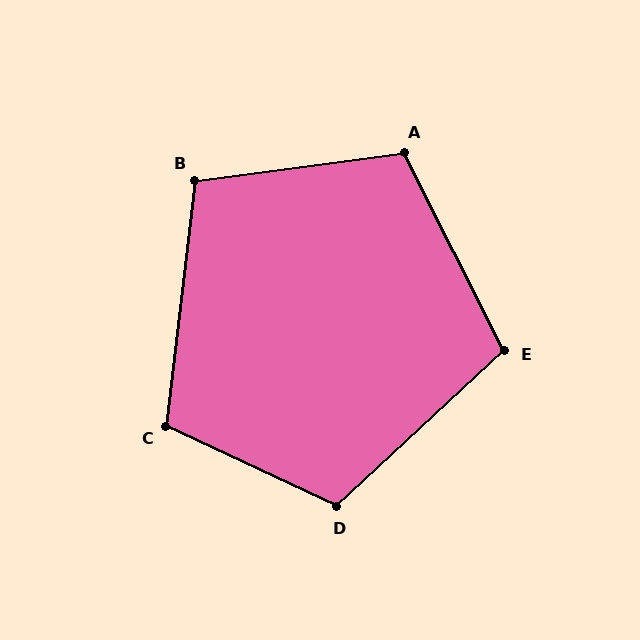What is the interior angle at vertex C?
Approximately 108 degrees (obtuse).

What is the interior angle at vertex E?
Approximately 106 degrees (obtuse).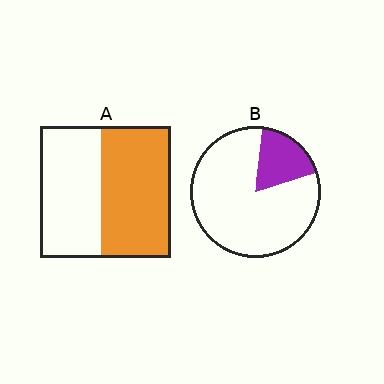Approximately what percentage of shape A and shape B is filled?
A is approximately 55% and B is approximately 20%.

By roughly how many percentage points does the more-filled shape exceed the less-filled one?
By roughly 35 percentage points (A over B).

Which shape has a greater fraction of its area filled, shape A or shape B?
Shape A.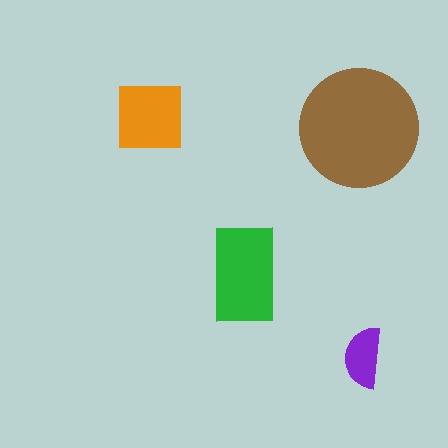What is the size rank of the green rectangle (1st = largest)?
2nd.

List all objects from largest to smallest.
The brown circle, the green rectangle, the orange square, the purple semicircle.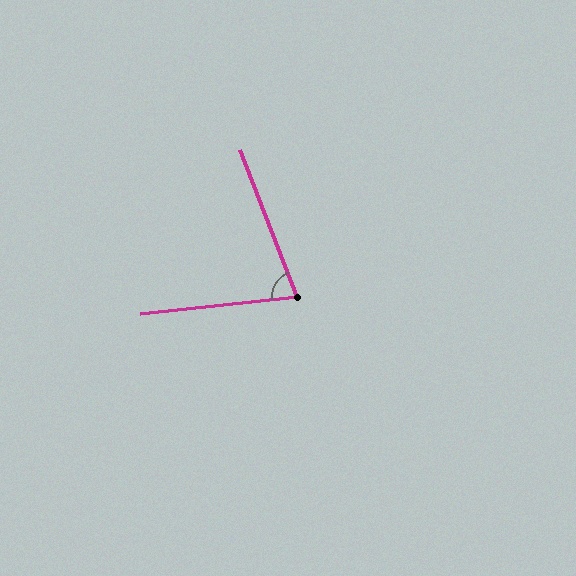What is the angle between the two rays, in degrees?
Approximately 75 degrees.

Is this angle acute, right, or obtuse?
It is acute.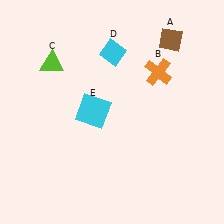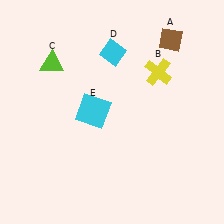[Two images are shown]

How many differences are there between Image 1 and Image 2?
There is 1 difference between the two images.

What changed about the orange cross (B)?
In Image 1, B is orange. In Image 2, it changed to yellow.